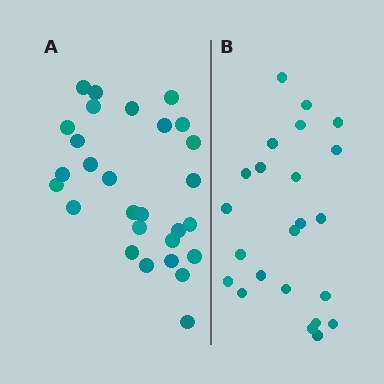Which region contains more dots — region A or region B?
Region A (the left region) has more dots.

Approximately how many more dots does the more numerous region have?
Region A has about 5 more dots than region B.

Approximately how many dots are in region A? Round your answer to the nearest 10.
About 30 dots. (The exact count is 28, which rounds to 30.)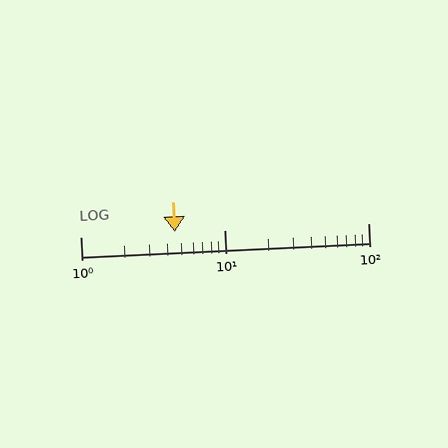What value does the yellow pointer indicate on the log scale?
The pointer indicates approximately 4.5.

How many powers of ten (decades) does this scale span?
The scale spans 2 decades, from 1 to 100.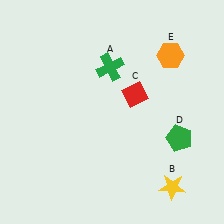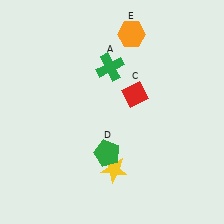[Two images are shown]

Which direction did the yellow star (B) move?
The yellow star (B) moved left.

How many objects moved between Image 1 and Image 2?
3 objects moved between the two images.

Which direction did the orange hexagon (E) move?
The orange hexagon (E) moved left.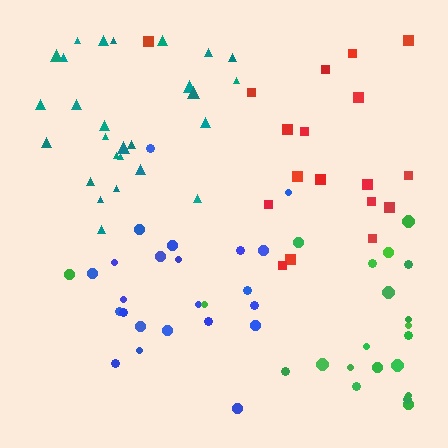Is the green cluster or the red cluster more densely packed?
Green.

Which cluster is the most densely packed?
Blue.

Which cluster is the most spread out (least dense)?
Red.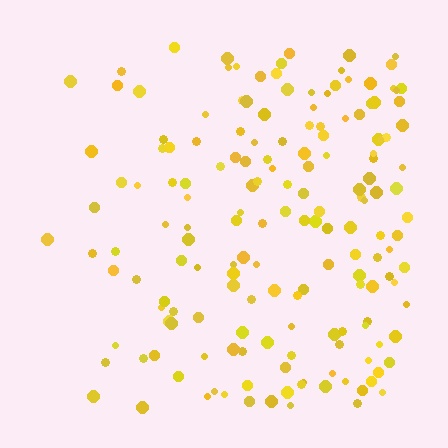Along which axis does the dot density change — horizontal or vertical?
Horizontal.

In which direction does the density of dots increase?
From left to right, with the right side densest.